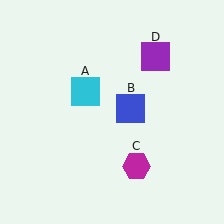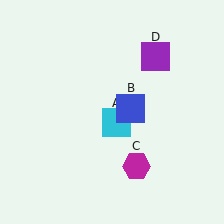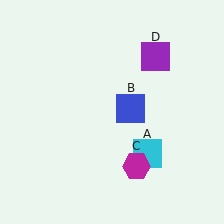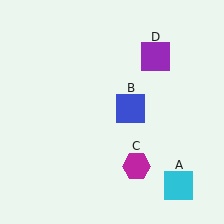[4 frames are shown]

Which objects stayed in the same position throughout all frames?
Blue square (object B) and magenta hexagon (object C) and purple square (object D) remained stationary.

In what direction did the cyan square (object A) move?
The cyan square (object A) moved down and to the right.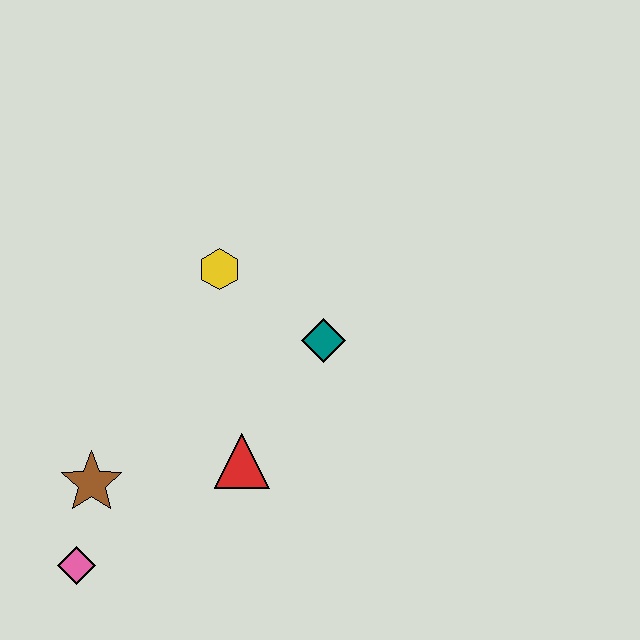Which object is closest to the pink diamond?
The brown star is closest to the pink diamond.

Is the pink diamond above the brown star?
No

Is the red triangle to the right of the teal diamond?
No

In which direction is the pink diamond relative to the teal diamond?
The pink diamond is to the left of the teal diamond.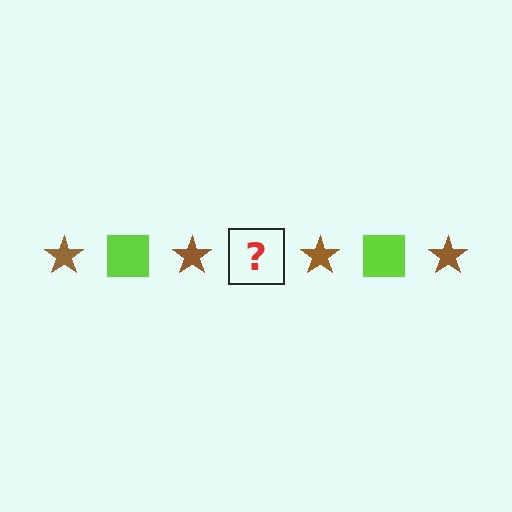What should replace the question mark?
The question mark should be replaced with a lime square.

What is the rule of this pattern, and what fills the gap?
The rule is that the pattern alternates between brown star and lime square. The gap should be filled with a lime square.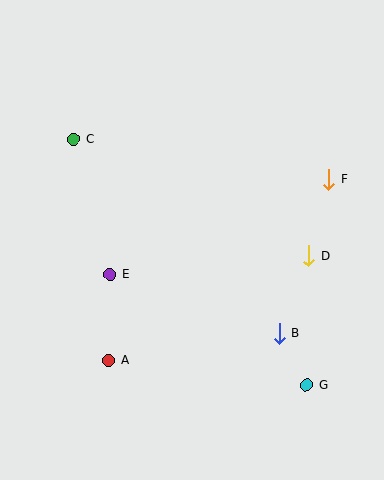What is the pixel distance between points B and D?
The distance between B and D is 82 pixels.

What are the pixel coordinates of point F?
Point F is at (329, 179).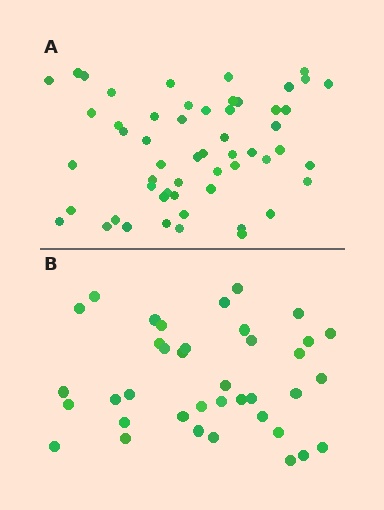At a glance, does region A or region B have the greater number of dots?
Region A (the top region) has more dots.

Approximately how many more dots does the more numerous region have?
Region A has approximately 15 more dots than region B.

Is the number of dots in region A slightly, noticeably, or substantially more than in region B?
Region A has noticeably more, but not dramatically so. The ratio is roughly 1.4 to 1.